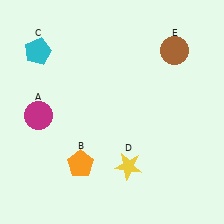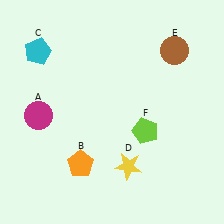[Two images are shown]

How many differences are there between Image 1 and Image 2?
There is 1 difference between the two images.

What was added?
A lime pentagon (F) was added in Image 2.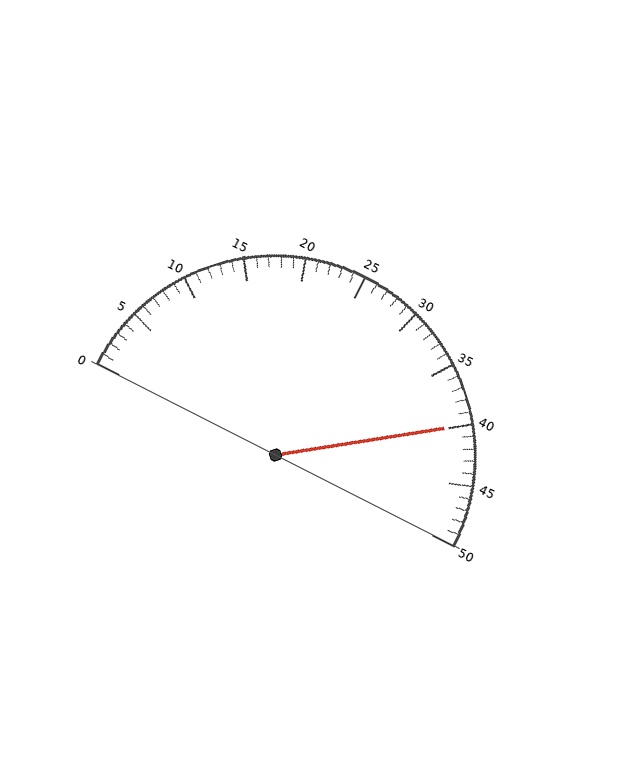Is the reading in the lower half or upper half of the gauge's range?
The reading is in the upper half of the range (0 to 50).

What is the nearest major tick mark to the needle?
The nearest major tick mark is 40.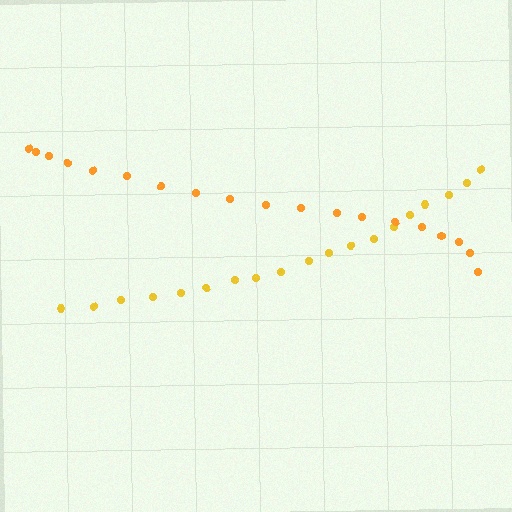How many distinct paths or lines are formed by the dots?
There are 2 distinct paths.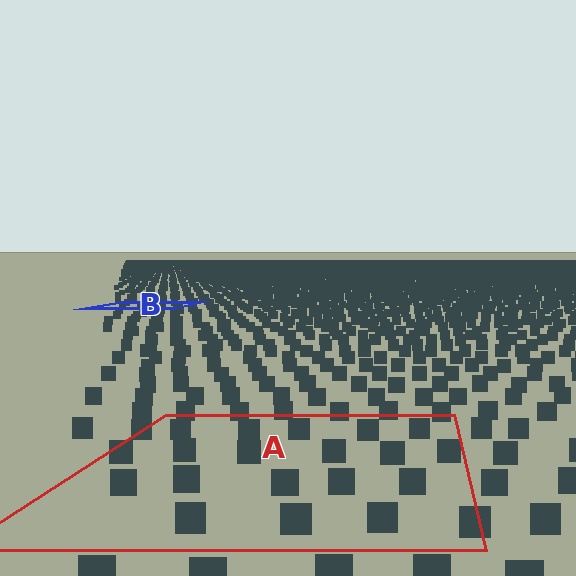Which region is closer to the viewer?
Region A is closer. The texture elements there are larger and more spread out.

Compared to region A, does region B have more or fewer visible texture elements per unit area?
Region B has more texture elements per unit area — they are packed more densely because it is farther away.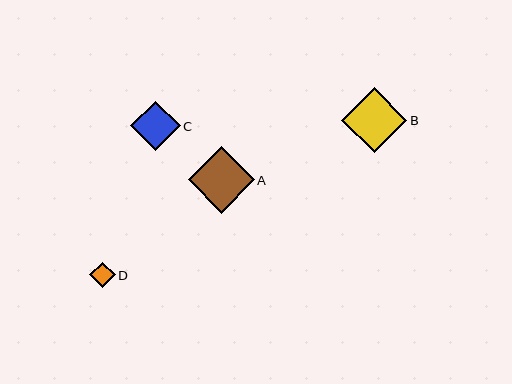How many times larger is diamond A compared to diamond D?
Diamond A is approximately 2.6 times the size of diamond D.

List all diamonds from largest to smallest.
From largest to smallest: A, B, C, D.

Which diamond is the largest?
Diamond A is the largest with a size of approximately 66 pixels.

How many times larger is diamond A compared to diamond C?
Diamond A is approximately 1.3 times the size of diamond C.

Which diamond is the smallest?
Diamond D is the smallest with a size of approximately 25 pixels.